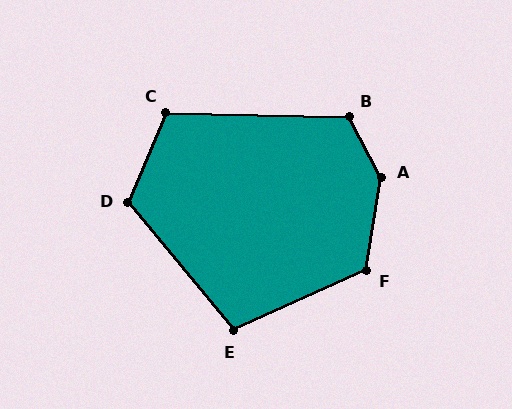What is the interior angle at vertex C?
Approximately 112 degrees (obtuse).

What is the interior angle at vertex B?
Approximately 119 degrees (obtuse).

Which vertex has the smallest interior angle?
E, at approximately 105 degrees.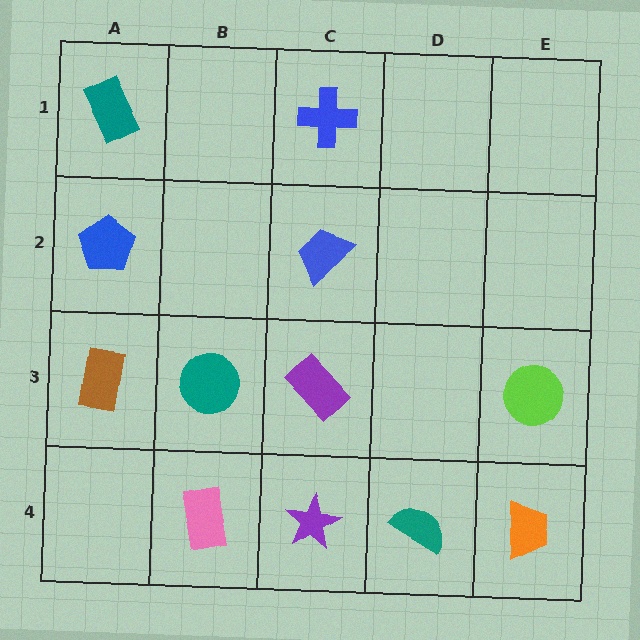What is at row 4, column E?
An orange trapezoid.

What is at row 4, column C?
A purple star.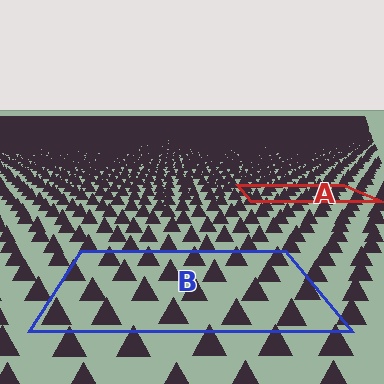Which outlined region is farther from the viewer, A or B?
Region A is farther from the viewer — the texture elements inside it appear smaller and more densely packed.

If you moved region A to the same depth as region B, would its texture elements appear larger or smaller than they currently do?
They would appear larger. At a closer depth, the same texture elements are projected at a bigger on-screen size.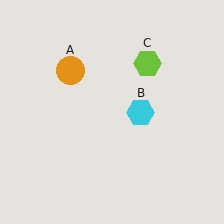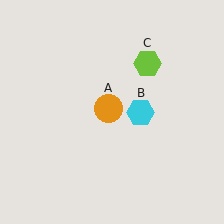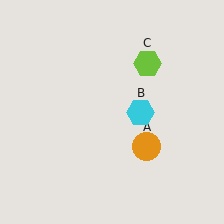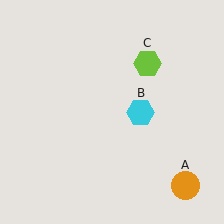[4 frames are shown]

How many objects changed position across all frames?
1 object changed position: orange circle (object A).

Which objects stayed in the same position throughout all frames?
Cyan hexagon (object B) and lime hexagon (object C) remained stationary.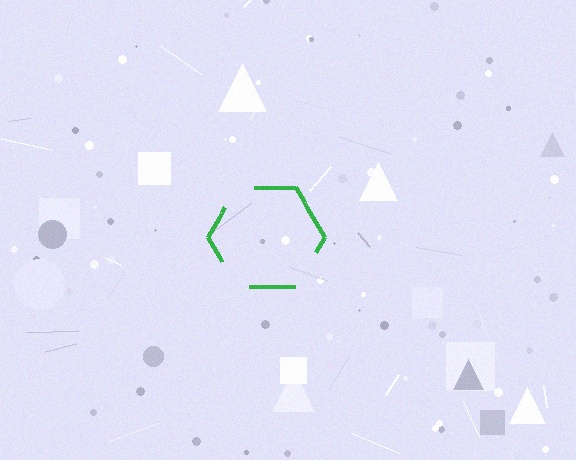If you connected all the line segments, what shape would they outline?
They would outline a hexagon.